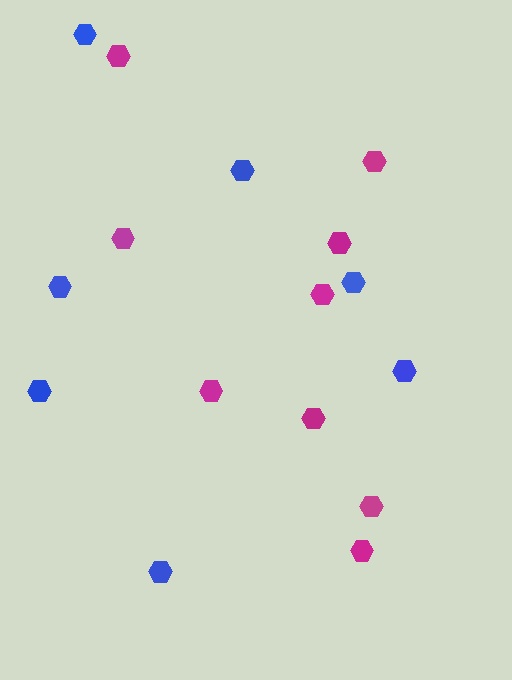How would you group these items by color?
There are 2 groups: one group of blue hexagons (7) and one group of magenta hexagons (9).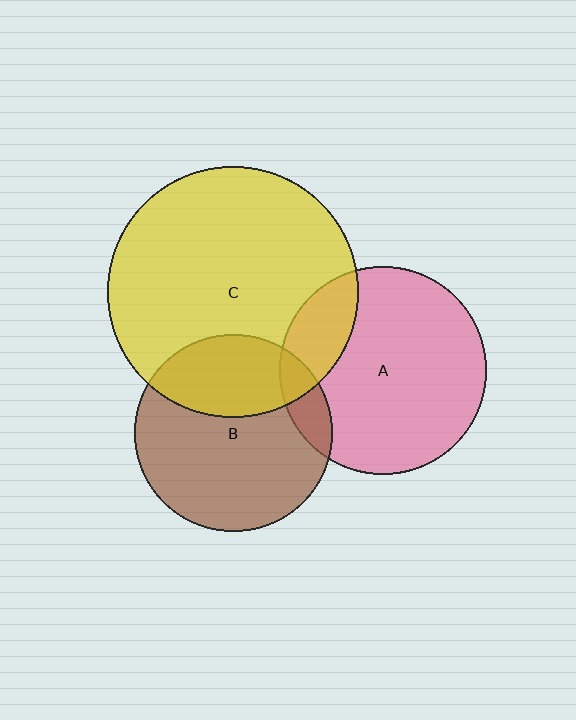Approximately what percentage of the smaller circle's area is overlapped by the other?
Approximately 35%.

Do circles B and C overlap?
Yes.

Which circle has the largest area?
Circle C (yellow).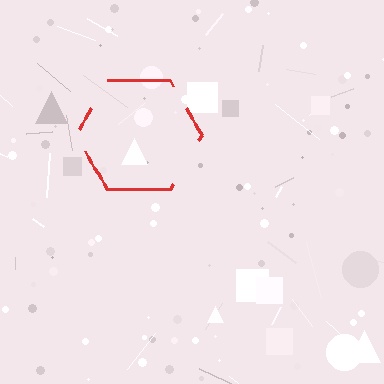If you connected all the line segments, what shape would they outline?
They would outline a hexagon.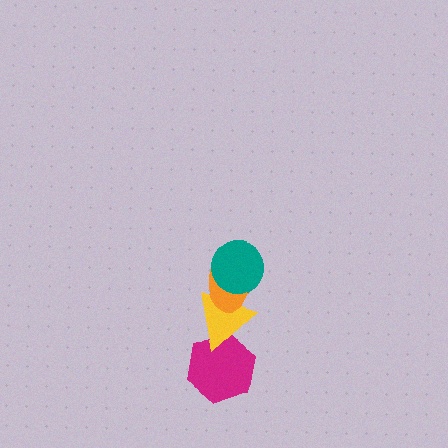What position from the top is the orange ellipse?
The orange ellipse is 2nd from the top.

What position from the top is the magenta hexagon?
The magenta hexagon is 4th from the top.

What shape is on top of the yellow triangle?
The orange ellipse is on top of the yellow triangle.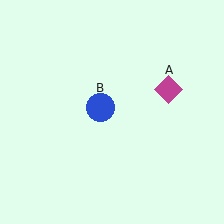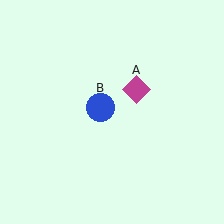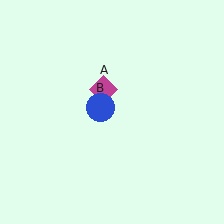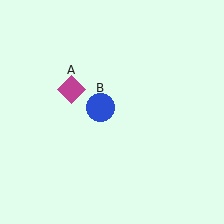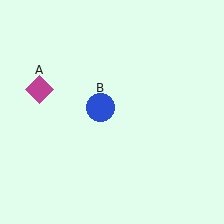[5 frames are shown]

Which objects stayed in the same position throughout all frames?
Blue circle (object B) remained stationary.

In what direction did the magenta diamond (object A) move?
The magenta diamond (object A) moved left.